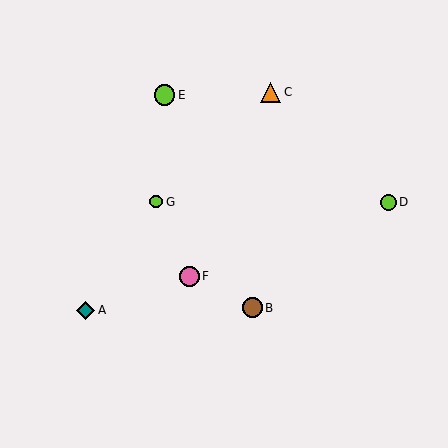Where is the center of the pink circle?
The center of the pink circle is at (189, 276).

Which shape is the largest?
The lime circle (labeled E) is the largest.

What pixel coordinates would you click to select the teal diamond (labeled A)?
Click at (86, 310) to select the teal diamond A.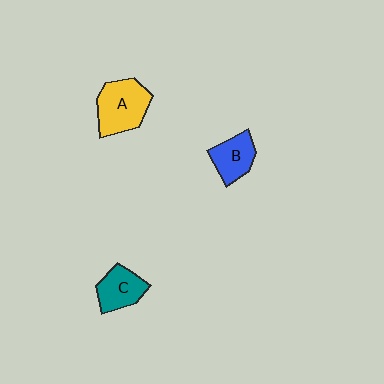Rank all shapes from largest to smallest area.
From largest to smallest: A (yellow), C (teal), B (blue).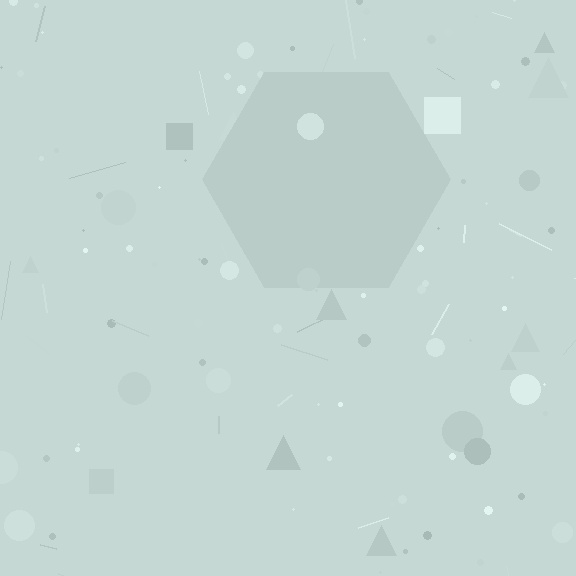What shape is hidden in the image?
A hexagon is hidden in the image.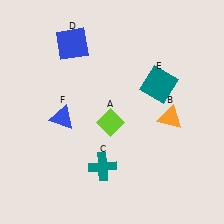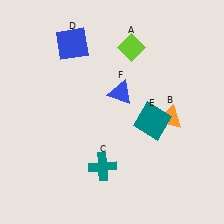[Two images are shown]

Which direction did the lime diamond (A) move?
The lime diamond (A) moved up.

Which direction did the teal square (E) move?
The teal square (E) moved down.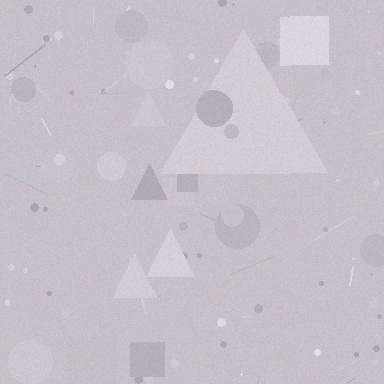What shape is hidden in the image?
A triangle is hidden in the image.